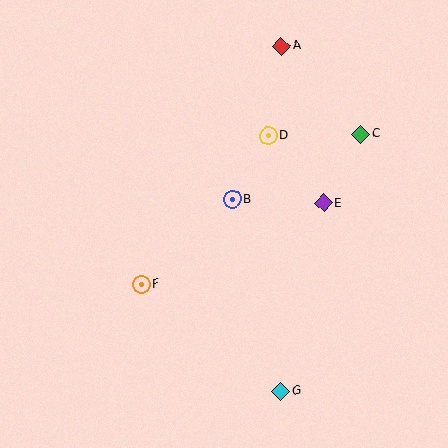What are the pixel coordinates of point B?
Point B is at (233, 199).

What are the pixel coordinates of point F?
Point F is at (141, 284).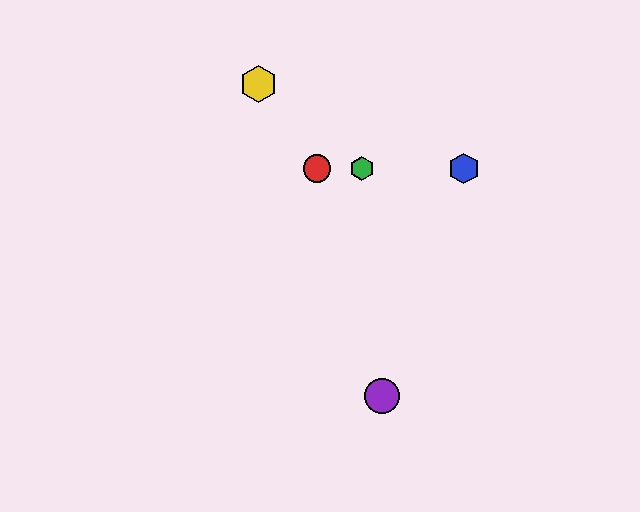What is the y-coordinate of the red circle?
The red circle is at y≈168.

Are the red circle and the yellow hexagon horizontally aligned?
No, the red circle is at y≈168 and the yellow hexagon is at y≈84.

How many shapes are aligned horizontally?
3 shapes (the red circle, the blue hexagon, the green hexagon) are aligned horizontally.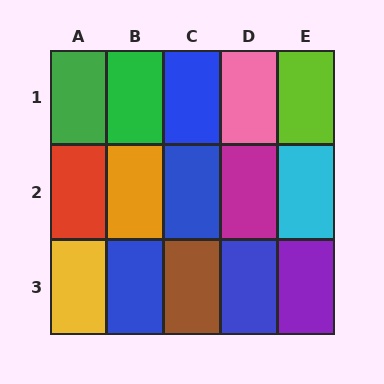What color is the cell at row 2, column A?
Red.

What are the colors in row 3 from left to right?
Yellow, blue, brown, blue, purple.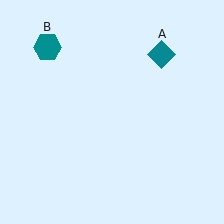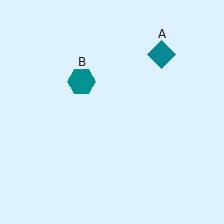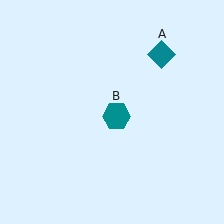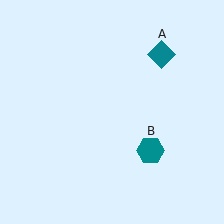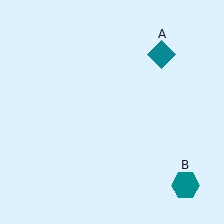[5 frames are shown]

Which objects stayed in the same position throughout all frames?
Teal diamond (object A) remained stationary.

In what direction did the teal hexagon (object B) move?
The teal hexagon (object B) moved down and to the right.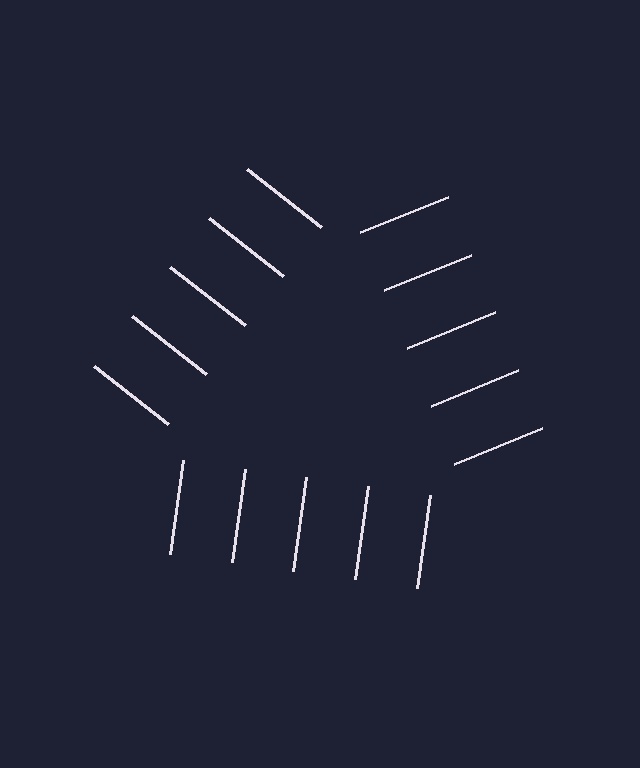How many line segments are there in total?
15 — 5 along each of the 3 edges.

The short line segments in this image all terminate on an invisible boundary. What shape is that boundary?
An illusory triangle — the line segments terminate on its edges but no continuous stroke is drawn.